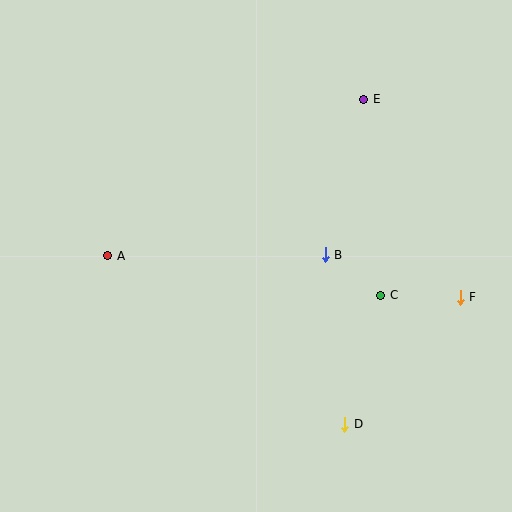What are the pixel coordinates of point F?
Point F is at (460, 297).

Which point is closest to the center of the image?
Point B at (325, 255) is closest to the center.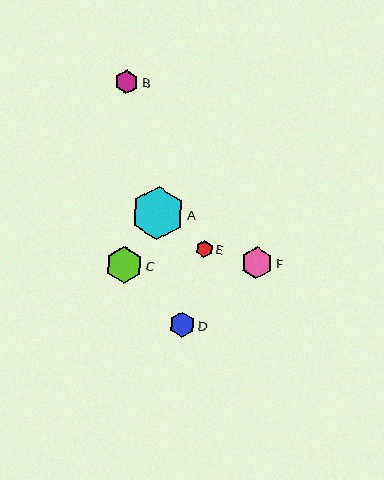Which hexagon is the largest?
Hexagon A is the largest with a size of approximately 53 pixels.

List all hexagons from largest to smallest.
From largest to smallest: A, C, F, D, B, E.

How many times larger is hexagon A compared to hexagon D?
Hexagon A is approximately 2.1 times the size of hexagon D.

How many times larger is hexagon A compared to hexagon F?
Hexagon A is approximately 1.7 times the size of hexagon F.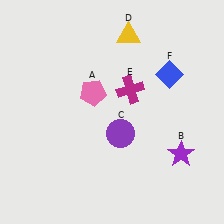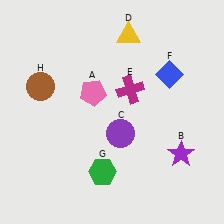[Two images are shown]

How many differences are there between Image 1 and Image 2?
There are 2 differences between the two images.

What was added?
A green hexagon (G), a brown circle (H) were added in Image 2.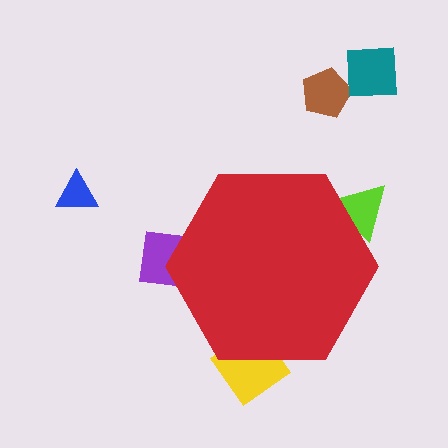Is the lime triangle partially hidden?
Yes, the lime triangle is partially hidden behind the red hexagon.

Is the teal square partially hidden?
No, the teal square is fully visible.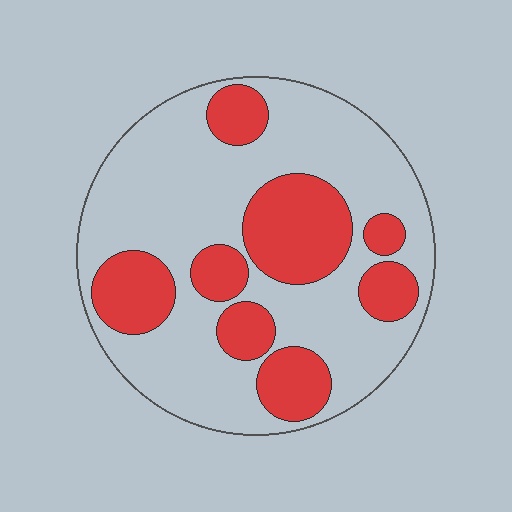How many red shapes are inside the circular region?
8.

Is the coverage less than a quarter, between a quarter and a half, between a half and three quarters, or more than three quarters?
Between a quarter and a half.